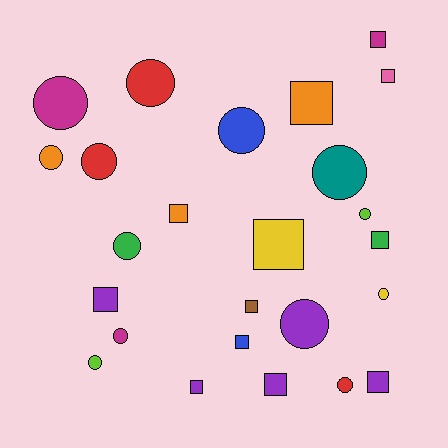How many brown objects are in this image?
There is 1 brown object.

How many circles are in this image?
There are 13 circles.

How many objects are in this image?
There are 25 objects.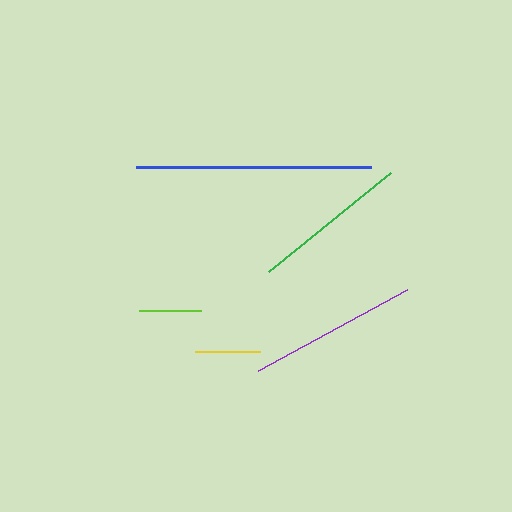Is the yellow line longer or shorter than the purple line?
The purple line is longer than the yellow line.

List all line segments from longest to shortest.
From longest to shortest: blue, purple, green, yellow, lime.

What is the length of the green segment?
The green segment is approximately 157 pixels long.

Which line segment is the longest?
The blue line is the longest at approximately 235 pixels.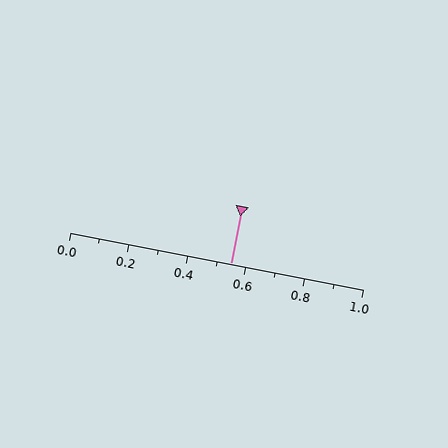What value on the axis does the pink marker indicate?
The marker indicates approximately 0.55.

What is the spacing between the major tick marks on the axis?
The major ticks are spaced 0.2 apart.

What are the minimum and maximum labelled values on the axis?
The axis runs from 0.0 to 1.0.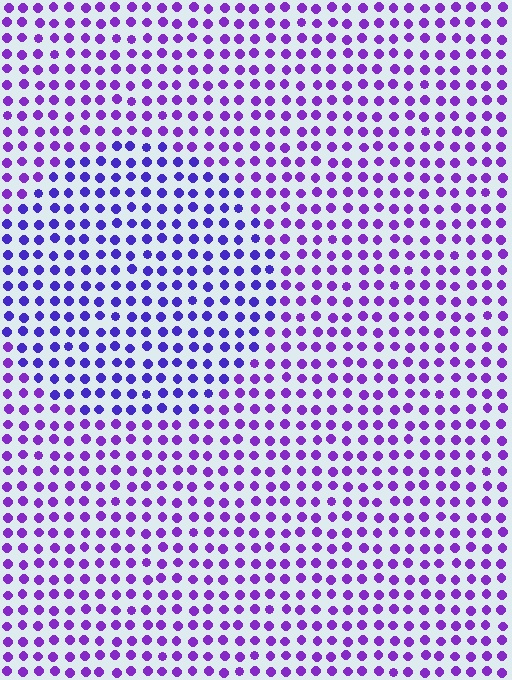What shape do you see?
I see a circle.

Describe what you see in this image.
The image is filled with small purple elements in a uniform arrangement. A circle-shaped region is visible where the elements are tinted to a slightly different hue, forming a subtle color boundary.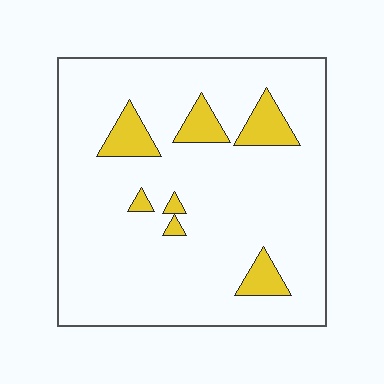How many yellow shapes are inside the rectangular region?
7.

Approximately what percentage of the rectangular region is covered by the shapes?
Approximately 10%.